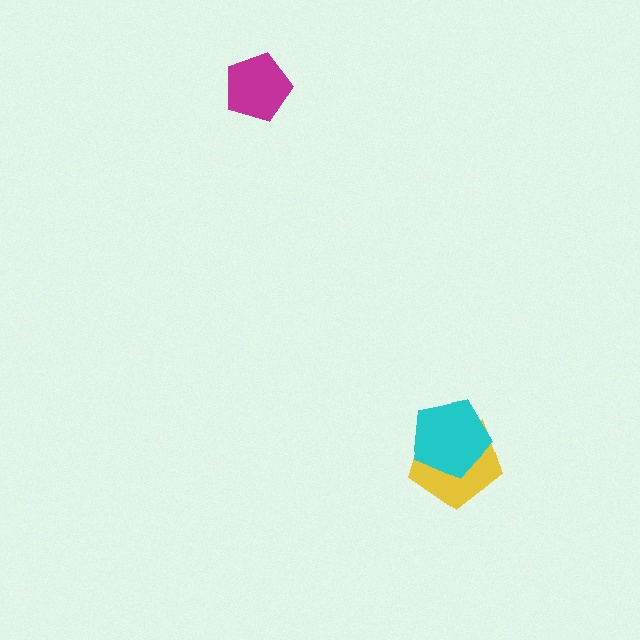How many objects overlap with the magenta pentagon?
0 objects overlap with the magenta pentagon.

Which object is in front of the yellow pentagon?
The cyan pentagon is in front of the yellow pentagon.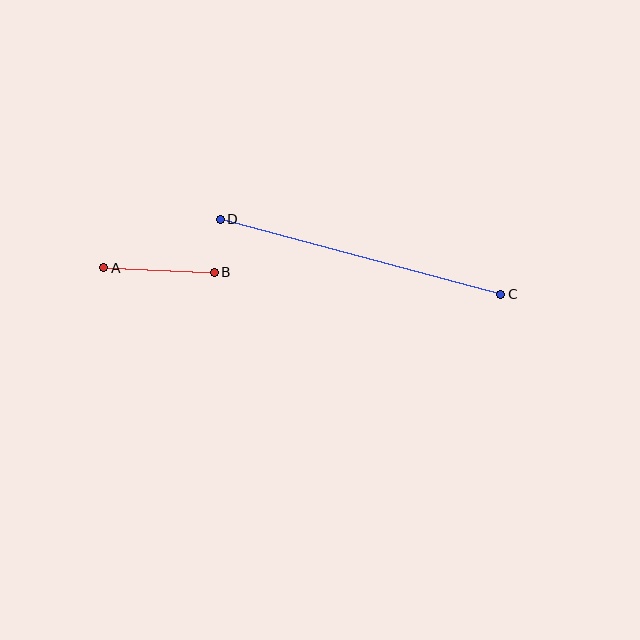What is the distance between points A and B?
The distance is approximately 110 pixels.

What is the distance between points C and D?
The distance is approximately 290 pixels.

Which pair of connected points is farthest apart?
Points C and D are farthest apart.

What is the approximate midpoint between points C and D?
The midpoint is at approximately (361, 257) pixels.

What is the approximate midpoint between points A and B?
The midpoint is at approximately (159, 270) pixels.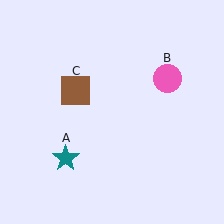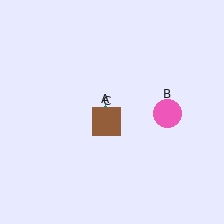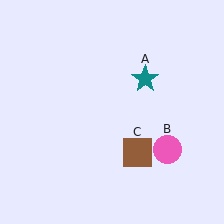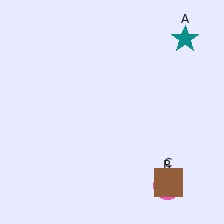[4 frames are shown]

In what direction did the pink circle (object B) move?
The pink circle (object B) moved down.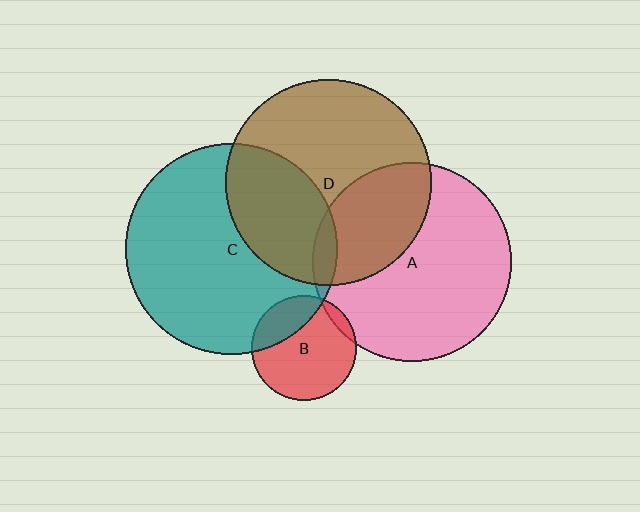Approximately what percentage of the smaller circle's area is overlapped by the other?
Approximately 5%.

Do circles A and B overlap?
Yes.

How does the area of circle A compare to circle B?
Approximately 3.5 times.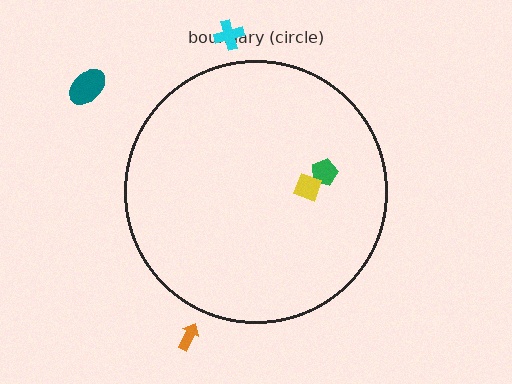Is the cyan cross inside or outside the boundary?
Outside.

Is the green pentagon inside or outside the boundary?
Inside.